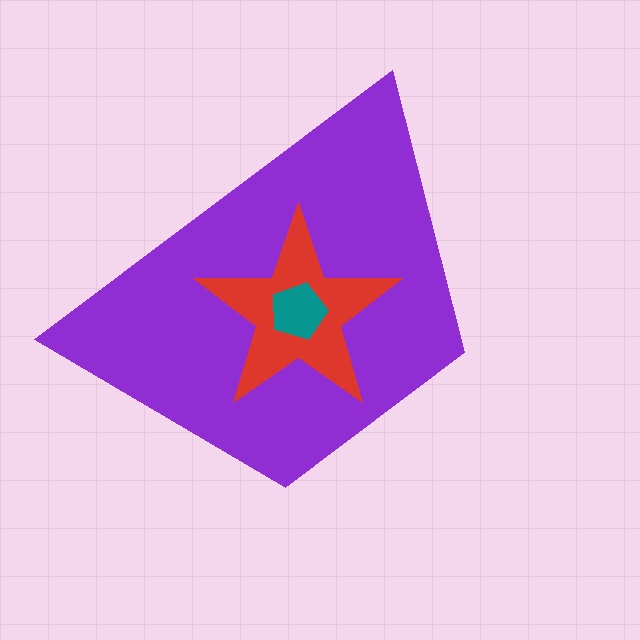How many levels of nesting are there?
3.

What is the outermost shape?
The purple trapezoid.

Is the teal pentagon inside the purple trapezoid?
Yes.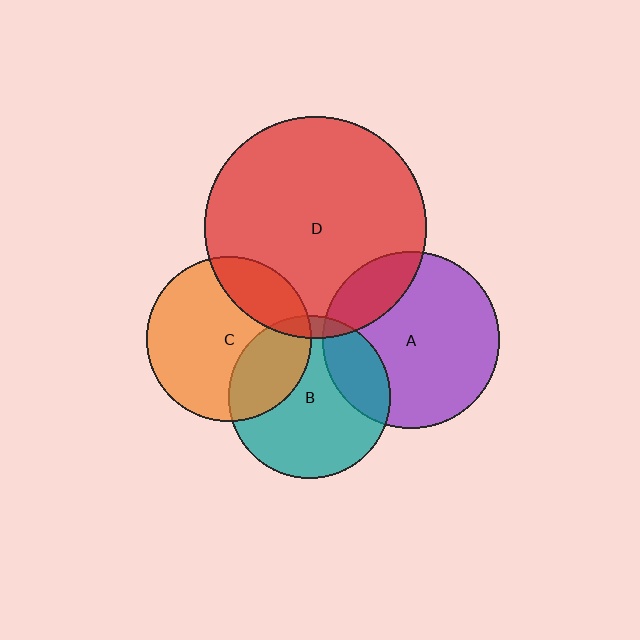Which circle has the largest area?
Circle D (red).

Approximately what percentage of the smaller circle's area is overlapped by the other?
Approximately 30%.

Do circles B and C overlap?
Yes.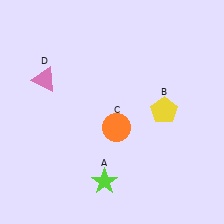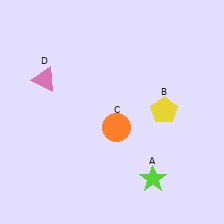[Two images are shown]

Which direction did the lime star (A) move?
The lime star (A) moved right.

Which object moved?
The lime star (A) moved right.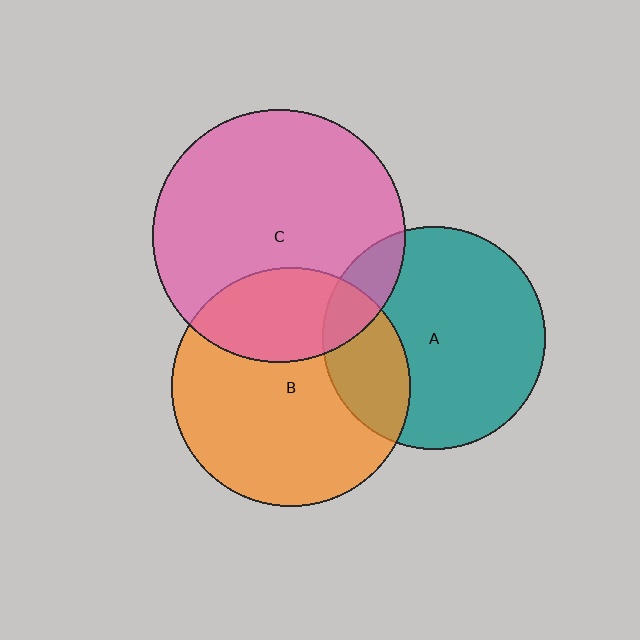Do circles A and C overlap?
Yes.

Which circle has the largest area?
Circle C (pink).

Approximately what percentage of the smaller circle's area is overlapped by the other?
Approximately 15%.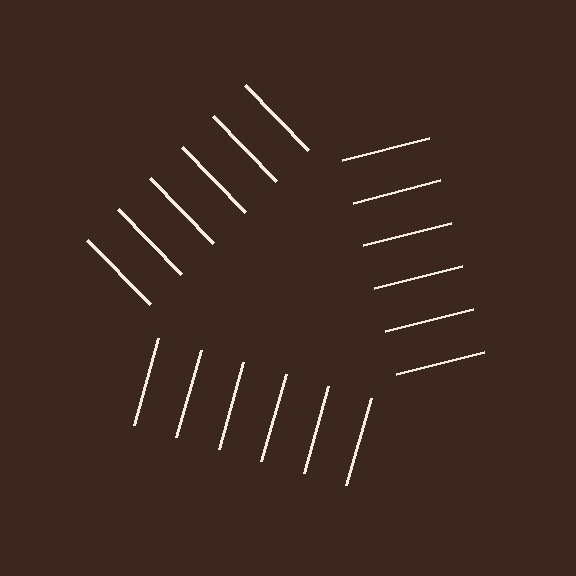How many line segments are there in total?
18 — 6 along each of the 3 edges.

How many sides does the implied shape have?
3 sides — the line-ends trace a triangle.